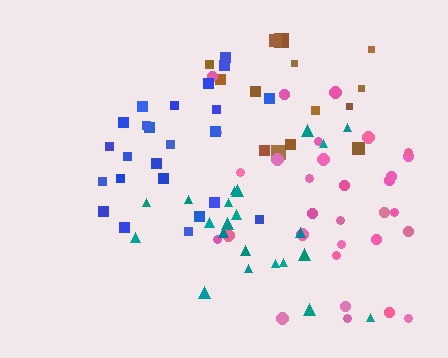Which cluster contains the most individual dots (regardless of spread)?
Pink (31).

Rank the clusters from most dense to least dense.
blue, brown, teal, pink.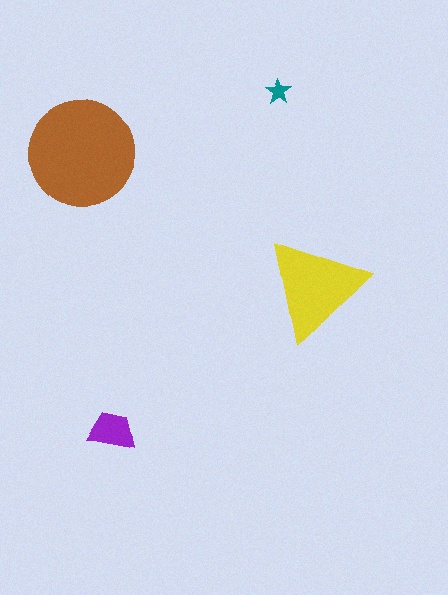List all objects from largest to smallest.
The brown circle, the yellow triangle, the purple trapezoid, the teal star.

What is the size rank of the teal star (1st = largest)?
4th.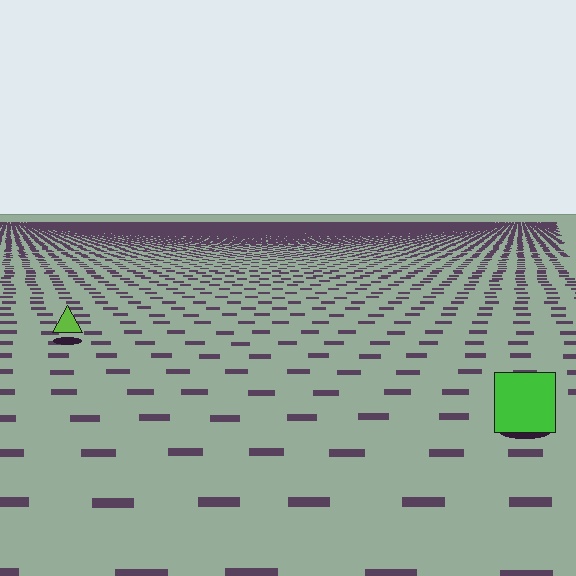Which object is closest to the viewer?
The green square is closest. The texture marks near it are larger and more spread out.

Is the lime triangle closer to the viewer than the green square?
No. The green square is closer — you can tell from the texture gradient: the ground texture is coarser near it.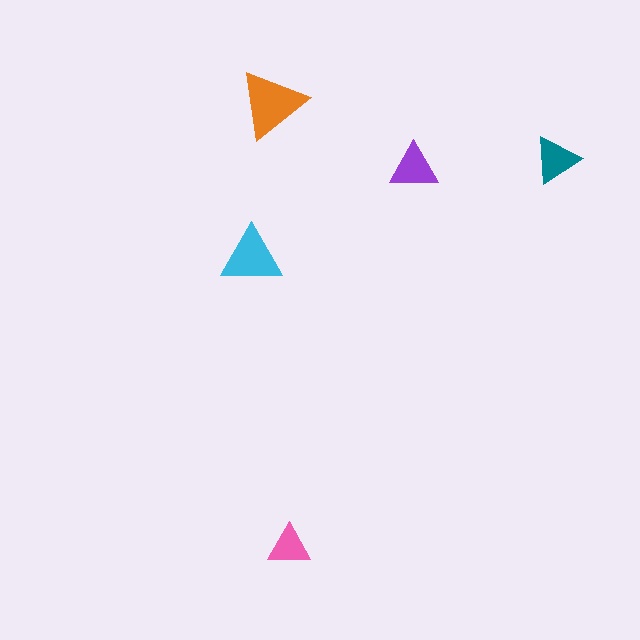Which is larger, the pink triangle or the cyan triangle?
The cyan one.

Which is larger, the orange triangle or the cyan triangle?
The orange one.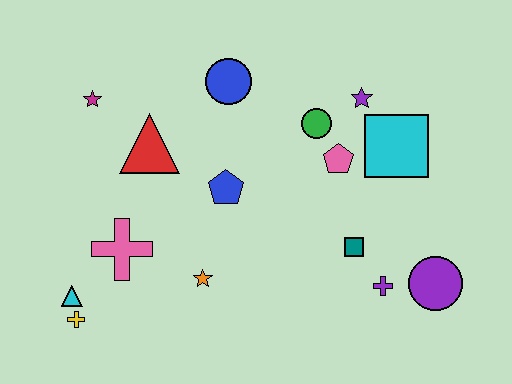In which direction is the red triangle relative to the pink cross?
The red triangle is above the pink cross.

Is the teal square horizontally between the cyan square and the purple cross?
No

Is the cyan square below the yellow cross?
No